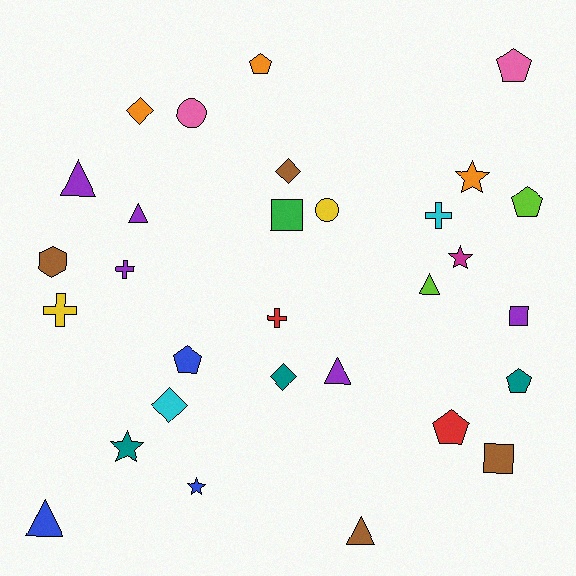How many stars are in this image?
There are 4 stars.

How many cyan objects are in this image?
There are 2 cyan objects.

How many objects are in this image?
There are 30 objects.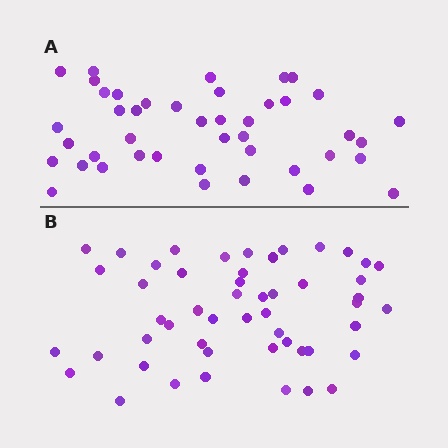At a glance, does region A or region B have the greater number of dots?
Region B (the bottom region) has more dots.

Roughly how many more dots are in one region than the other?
Region B has roughly 8 or so more dots than region A.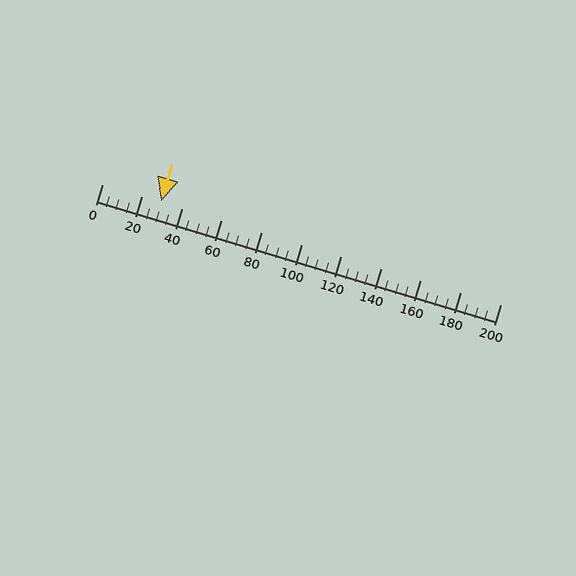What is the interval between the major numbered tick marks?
The major tick marks are spaced 20 units apart.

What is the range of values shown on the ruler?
The ruler shows values from 0 to 200.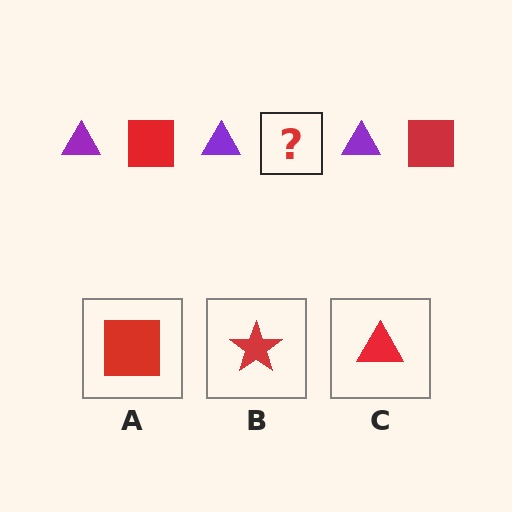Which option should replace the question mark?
Option A.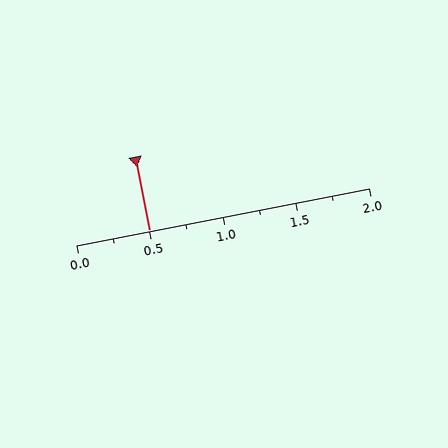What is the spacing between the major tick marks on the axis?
The major ticks are spaced 0.5 apart.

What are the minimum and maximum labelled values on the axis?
The axis runs from 0.0 to 2.0.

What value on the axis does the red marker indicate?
The marker indicates approximately 0.5.